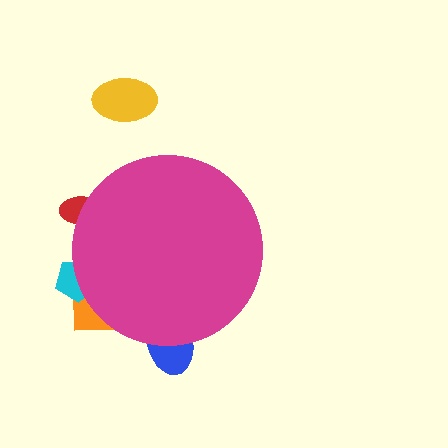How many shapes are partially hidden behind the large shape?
4 shapes are partially hidden.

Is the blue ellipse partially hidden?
Yes, the blue ellipse is partially hidden behind the magenta circle.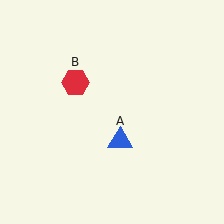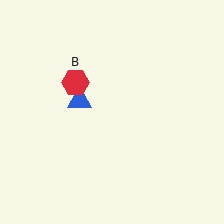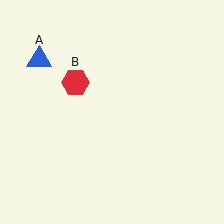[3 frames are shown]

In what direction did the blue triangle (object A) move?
The blue triangle (object A) moved up and to the left.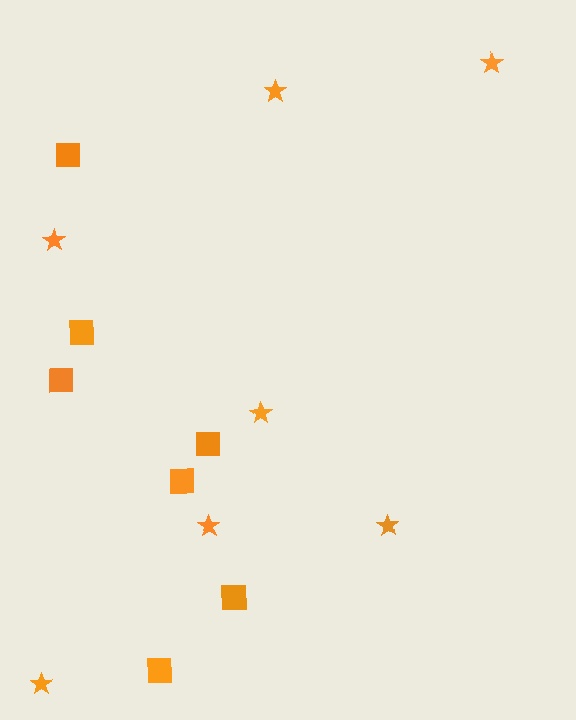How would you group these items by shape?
There are 2 groups: one group of squares (7) and one group of stars (7).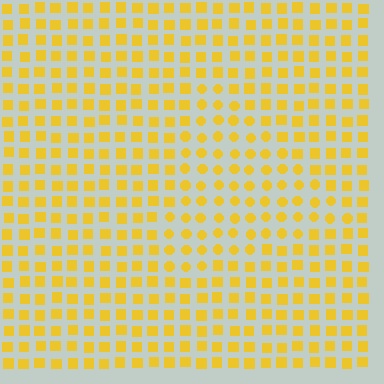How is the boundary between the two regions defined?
The boundary is defined by a change in element shape: circles inside vs. squares outside. All elements share the same color and spacing.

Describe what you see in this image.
The image is filled with small yellow elements arranged in a uniform grid. A triangle-shaped region contains circles, while the surrounding area contains squares. The boundary is defined purely by the change in element shape.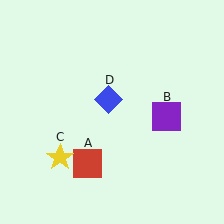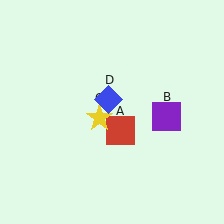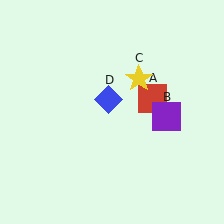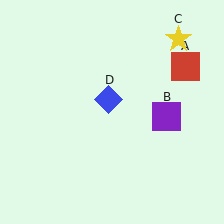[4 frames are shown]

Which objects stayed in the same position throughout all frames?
Purple square (object B) and blue diamond (object D) remained stationary.